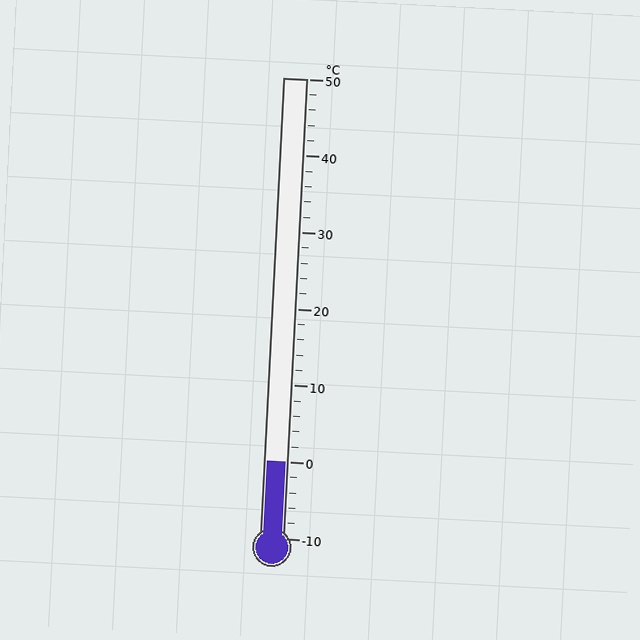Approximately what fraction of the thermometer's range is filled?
The thermometer is filled to approximately 15% of its range.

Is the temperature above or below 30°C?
The temperature is below 30°C.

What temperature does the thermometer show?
The thermometer shows approximately 0°C.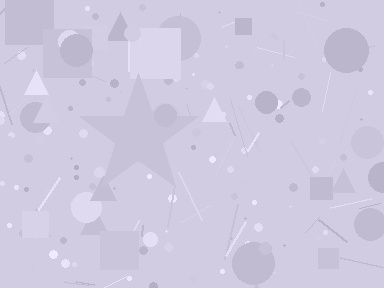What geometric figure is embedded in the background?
A star is embedded in the background.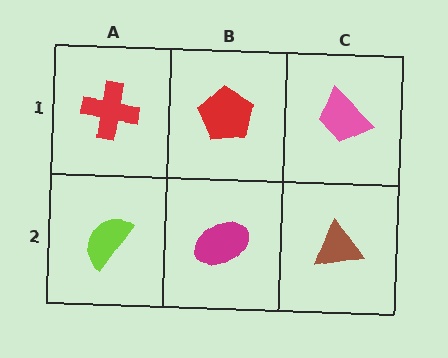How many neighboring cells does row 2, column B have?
3.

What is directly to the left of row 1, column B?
A red cross.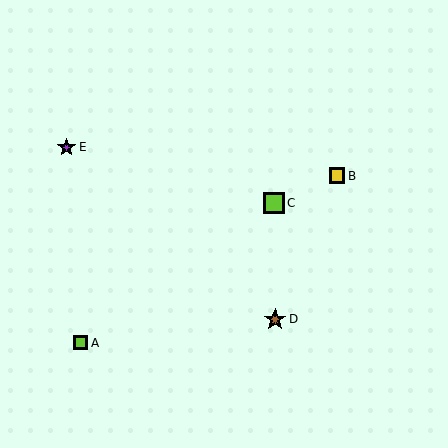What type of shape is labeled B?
Shape B is a yellow square.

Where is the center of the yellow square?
The center of the yellow square is at (337, 176).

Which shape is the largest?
The brown star (labeled D) is the largest.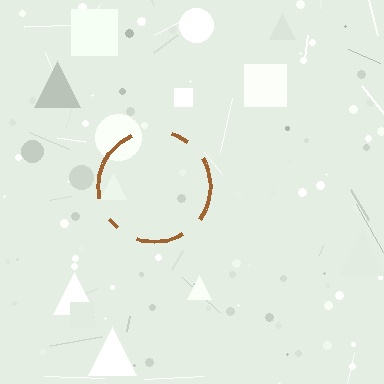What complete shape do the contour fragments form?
The contour fragments form a circle.